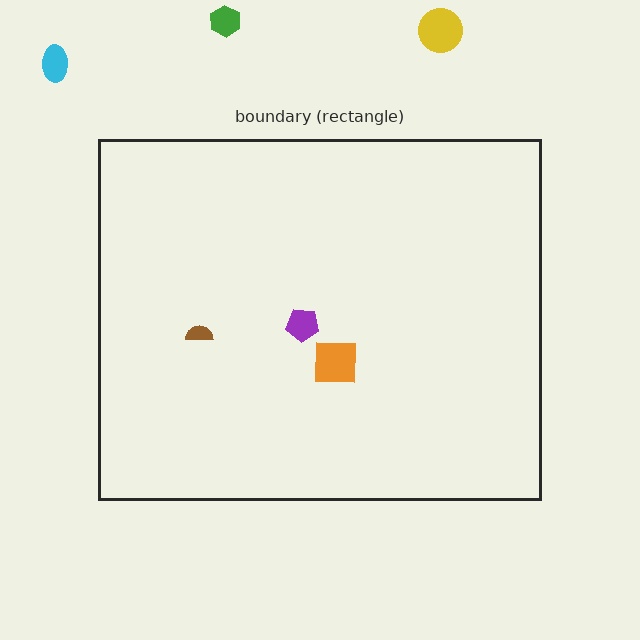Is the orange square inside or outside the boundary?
Inside.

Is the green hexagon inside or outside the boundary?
Outside.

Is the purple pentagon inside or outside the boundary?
Inside.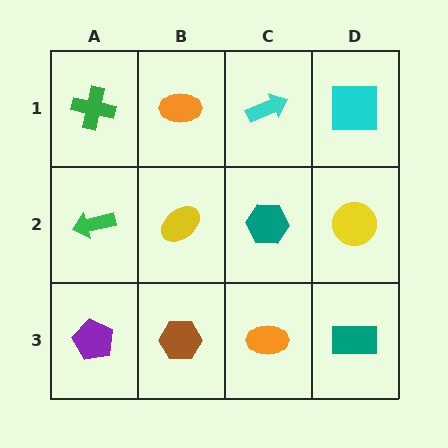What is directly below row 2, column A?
A purple pentagon.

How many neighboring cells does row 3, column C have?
3.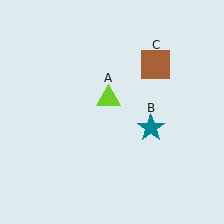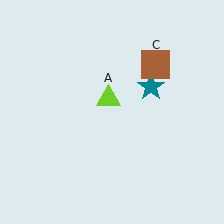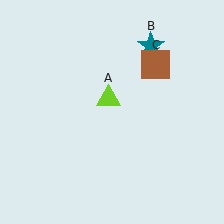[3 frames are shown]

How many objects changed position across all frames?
1 object changed position: teal star (object B).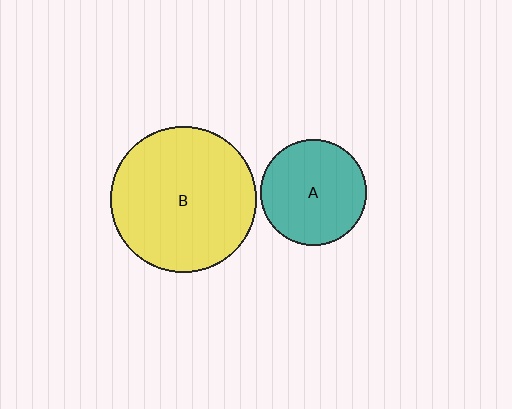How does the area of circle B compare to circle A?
Approximately 1.9 times.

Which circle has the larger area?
Circle B (yellow).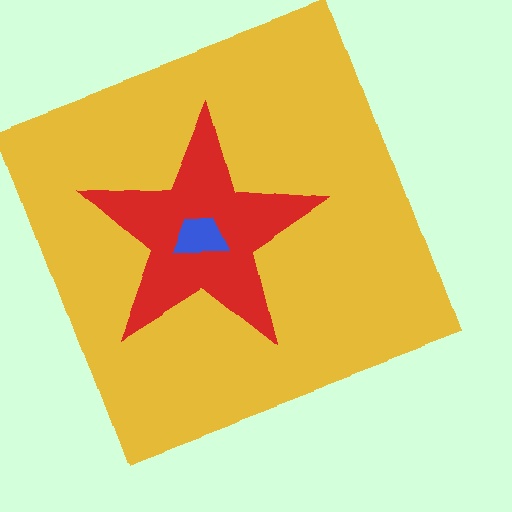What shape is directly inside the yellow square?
The red star.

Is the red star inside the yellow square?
Yes.